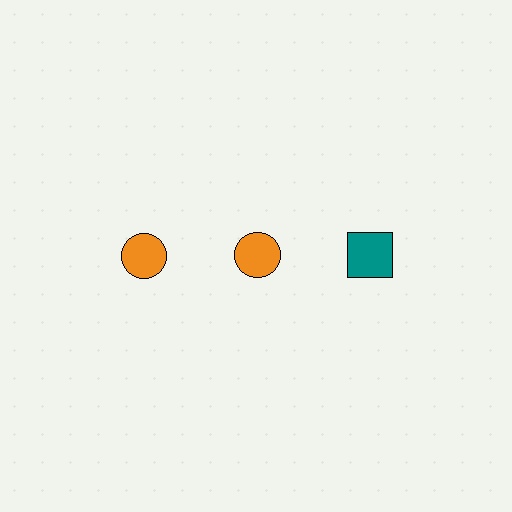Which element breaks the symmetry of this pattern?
The teal square in the top row, center column breaks the symmetry. All other shapes are orange circles.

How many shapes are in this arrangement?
There are 3 shapes arranged in a grid pattern.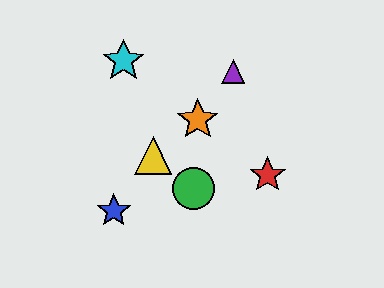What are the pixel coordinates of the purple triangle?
The purple triangle is at (233, 72).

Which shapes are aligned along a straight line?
The red star, the orange star, the cyan star are aligned along a straight line.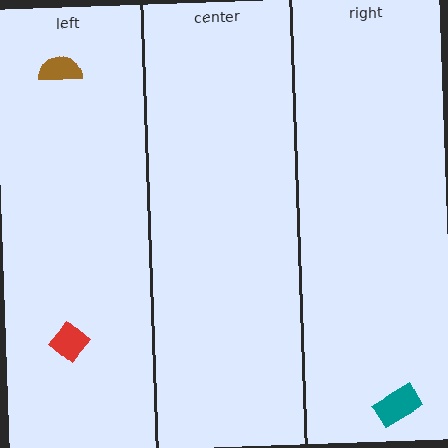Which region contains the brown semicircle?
The left region.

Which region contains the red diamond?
The left region.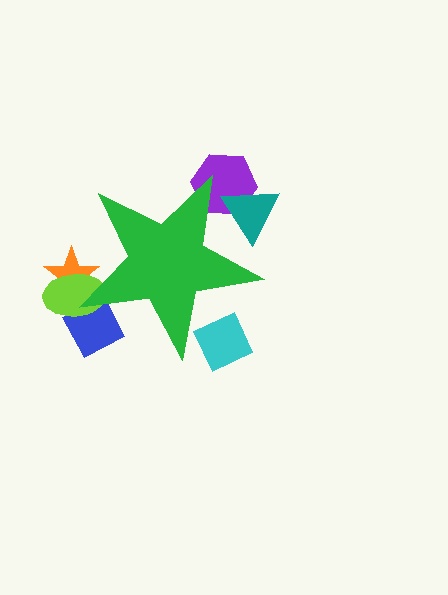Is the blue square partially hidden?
Yes, the blue square is partially hidden behind the green star.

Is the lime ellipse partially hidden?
Yes, the lime ellipse is partially hidden behind the green star.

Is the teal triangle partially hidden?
Yes, the teal triangle is partially hidden behind the green star.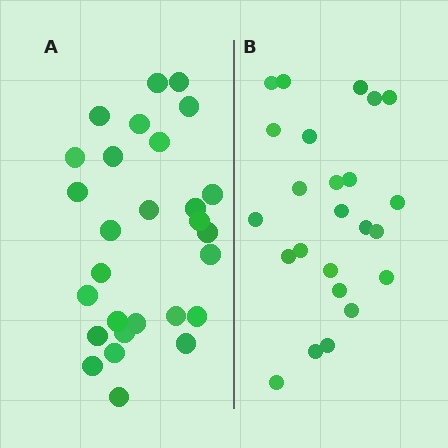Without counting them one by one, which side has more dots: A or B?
Region A (the left region) has more dots.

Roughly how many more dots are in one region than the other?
Region A has about 4 more dots than region B.